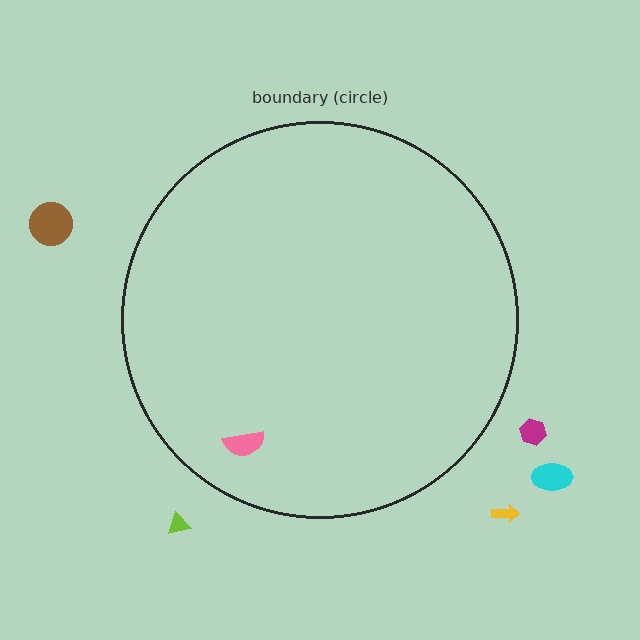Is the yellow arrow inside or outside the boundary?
Outside.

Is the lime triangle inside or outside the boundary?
Outside.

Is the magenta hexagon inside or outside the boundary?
Outside.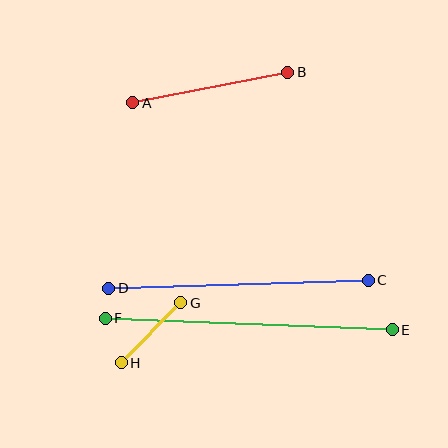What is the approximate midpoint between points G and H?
The midpoint is at approximately (151, 333) pixels.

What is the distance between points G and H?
The distance is approximately 84 pixels.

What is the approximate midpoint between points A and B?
The midpoint is at approximately (210, 87) pixels.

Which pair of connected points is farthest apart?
Points E and F are farthest apart.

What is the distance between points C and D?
The distance is approximately 260 pixels.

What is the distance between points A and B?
The distance is approximately 158 pixels.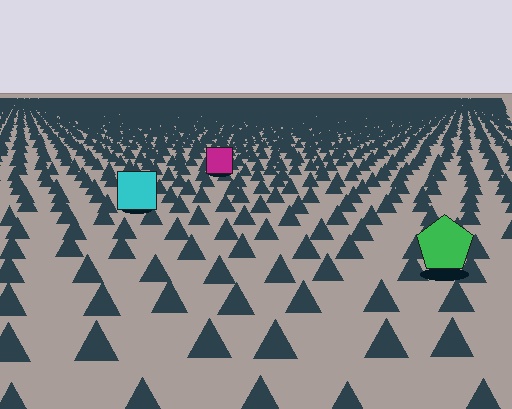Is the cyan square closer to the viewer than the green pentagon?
No. The green pentagon is closer — you can tell from the texture gradient: the ground texture is coarser near it.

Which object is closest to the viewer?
The green pentagon is closest. The texture marks near it are larger and more spread out.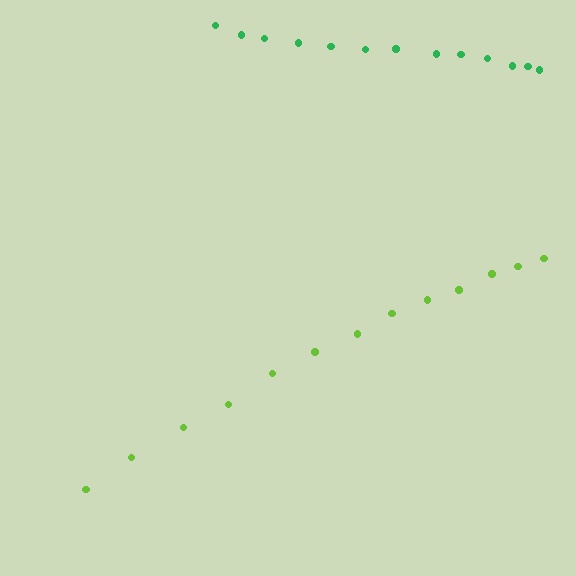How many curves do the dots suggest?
There are 2 distinct paths.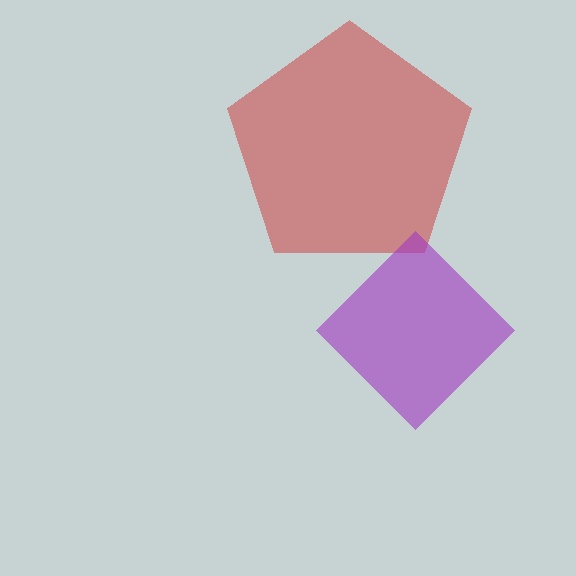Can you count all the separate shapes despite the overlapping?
Yes, there are 2 separate shapes.